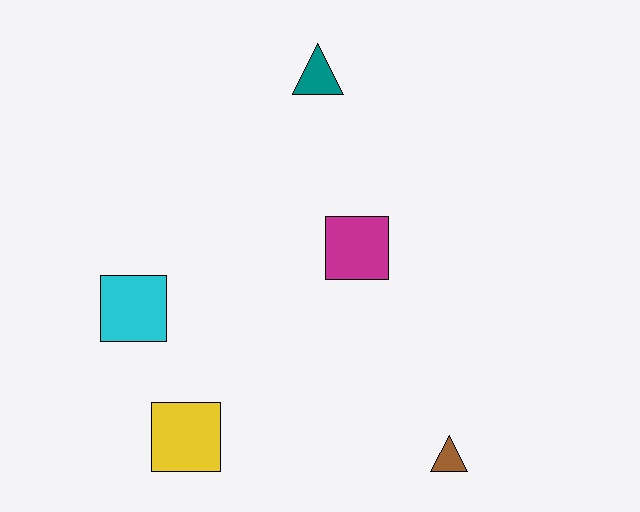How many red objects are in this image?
There are no red objects.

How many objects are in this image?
There are 5 objects.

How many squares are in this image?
There are 3 squares.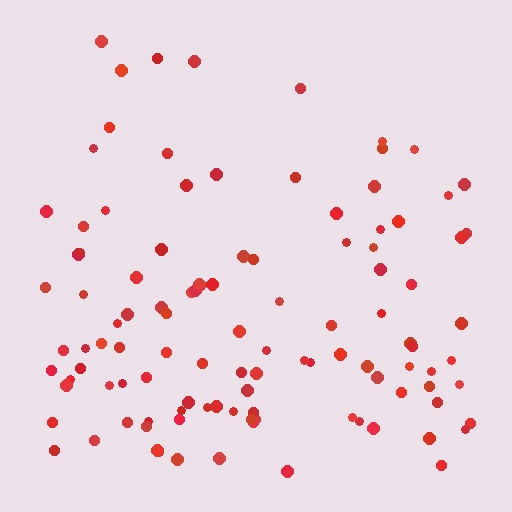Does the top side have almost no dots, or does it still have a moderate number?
Still a moderate number, just noticeably fewer than the bottom.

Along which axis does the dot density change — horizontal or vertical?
Vertical.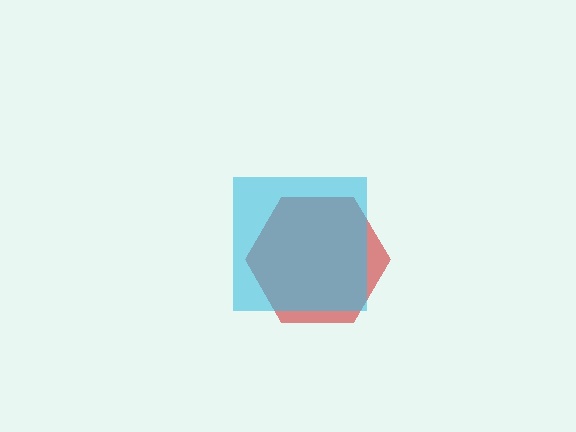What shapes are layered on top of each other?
The layered shapes are: a red hexagon, a cyan square.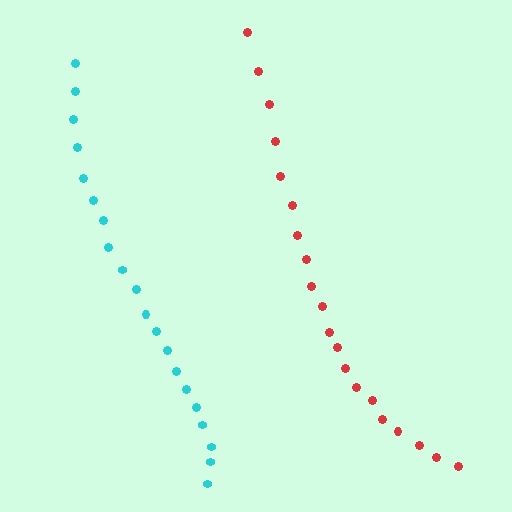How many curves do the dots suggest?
There are 2 distinct paths.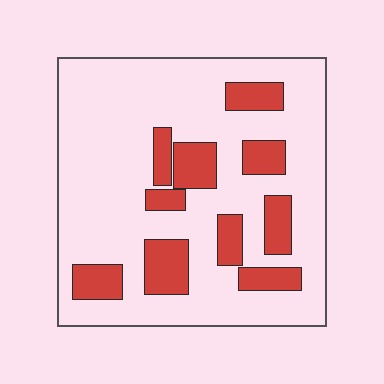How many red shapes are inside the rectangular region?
10.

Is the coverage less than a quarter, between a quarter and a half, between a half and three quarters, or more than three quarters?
Less than a quarter.